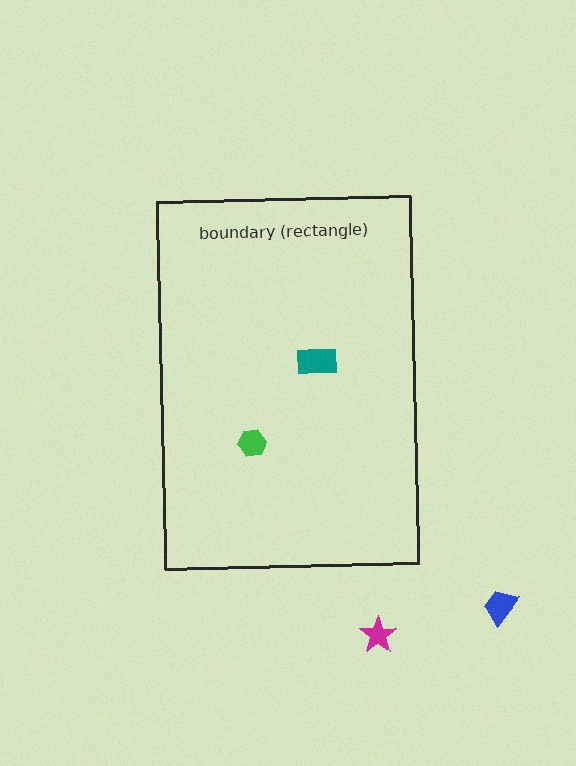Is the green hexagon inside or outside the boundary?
Inside.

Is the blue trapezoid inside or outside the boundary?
Outside.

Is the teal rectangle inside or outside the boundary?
Inside.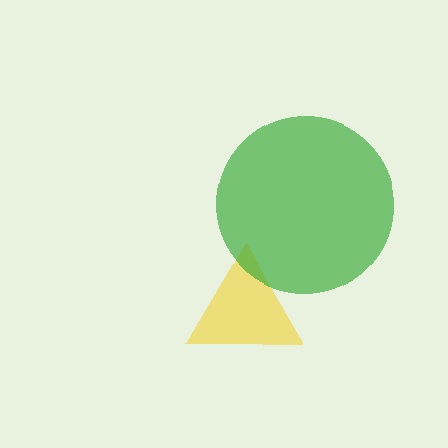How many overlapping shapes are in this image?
There are 2 overlapping shapes in the image.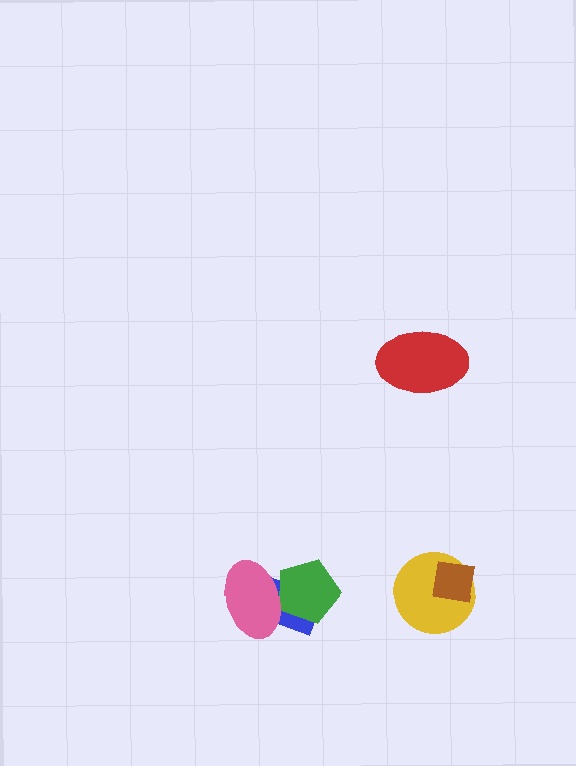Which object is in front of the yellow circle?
The brown square is in front of the yellow circle.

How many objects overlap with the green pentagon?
2 objects overlap with the green pentagon.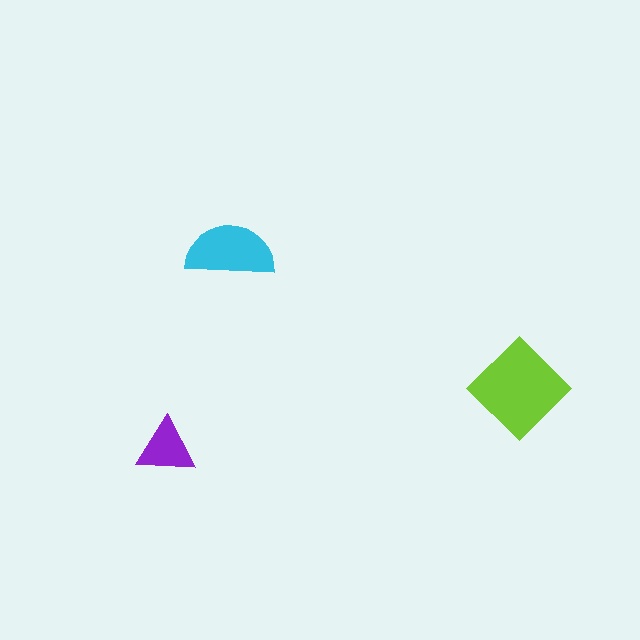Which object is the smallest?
The purple triangle.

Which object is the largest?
The lime diamond.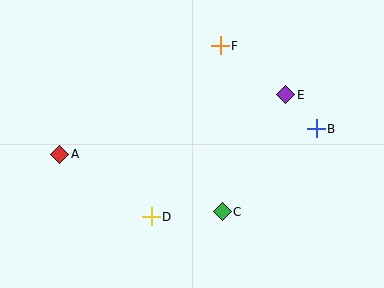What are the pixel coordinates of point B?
Point B is at (316, 129).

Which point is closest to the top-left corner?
Point A is closest to the top-left corner.